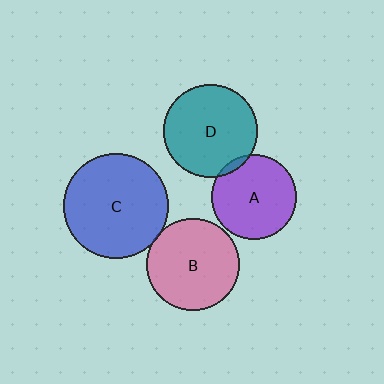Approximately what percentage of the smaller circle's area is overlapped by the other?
Approximately 5%.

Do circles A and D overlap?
Yes.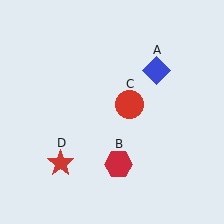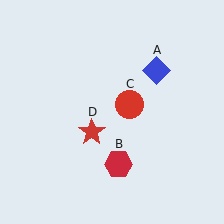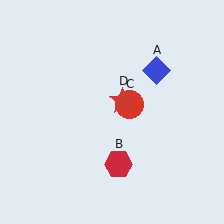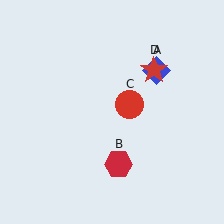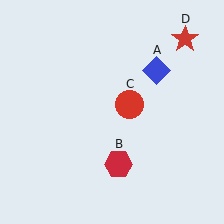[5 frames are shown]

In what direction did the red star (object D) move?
The red star (object D) moved up and to the right.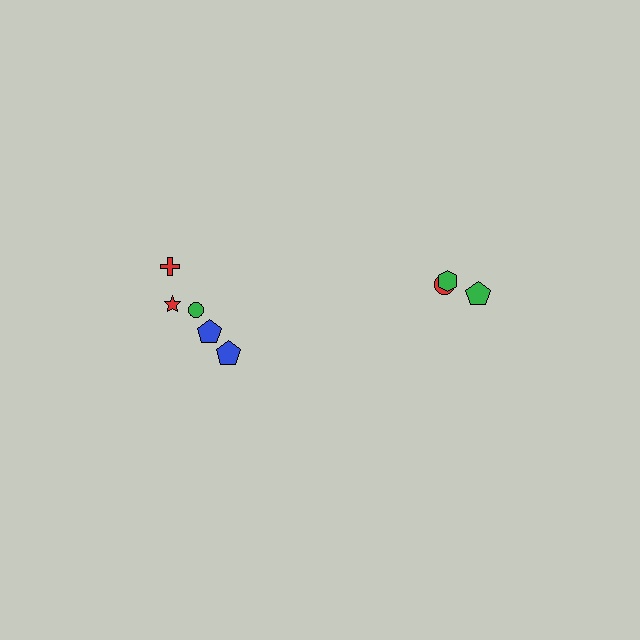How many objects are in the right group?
There are 3 objects.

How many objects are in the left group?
There are 5 objects.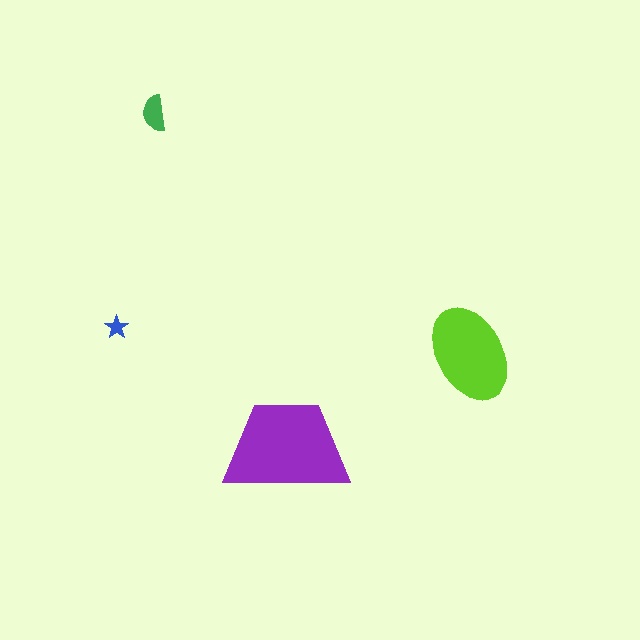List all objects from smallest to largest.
The blue star, the green semicircle, the lime ellipse, the purple trapezoid.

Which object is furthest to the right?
The lime ellipse is rightmost.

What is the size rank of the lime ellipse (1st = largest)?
2nd.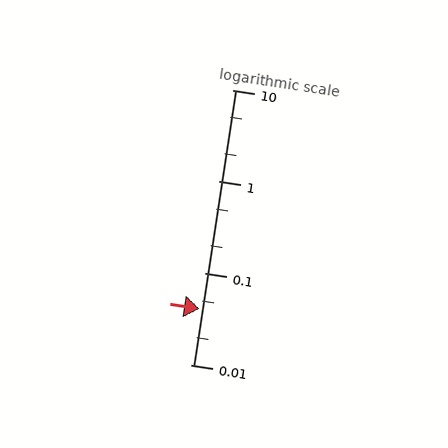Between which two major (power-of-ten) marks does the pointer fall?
The pointer is between 0.01 and 0.1.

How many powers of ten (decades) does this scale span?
The scale spans 3 decades, from 0.01 to 10.